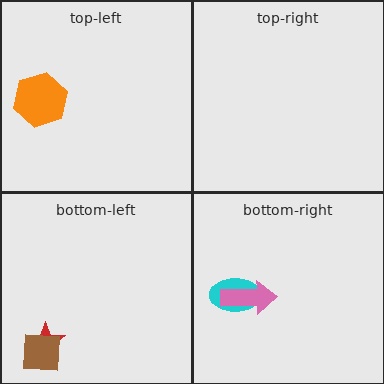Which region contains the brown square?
The bottom-left region.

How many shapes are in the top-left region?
1.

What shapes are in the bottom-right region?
The cyan ellipse, the pink arrow.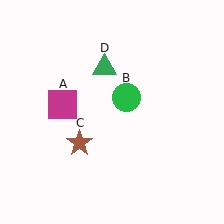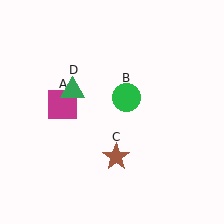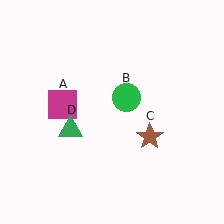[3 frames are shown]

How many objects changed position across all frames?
2 objects changed position: brown star (object C), green triangle (object D).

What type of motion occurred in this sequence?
The brown star (object C), green triangle (object D) rotated counterclockwise around the center of the scene.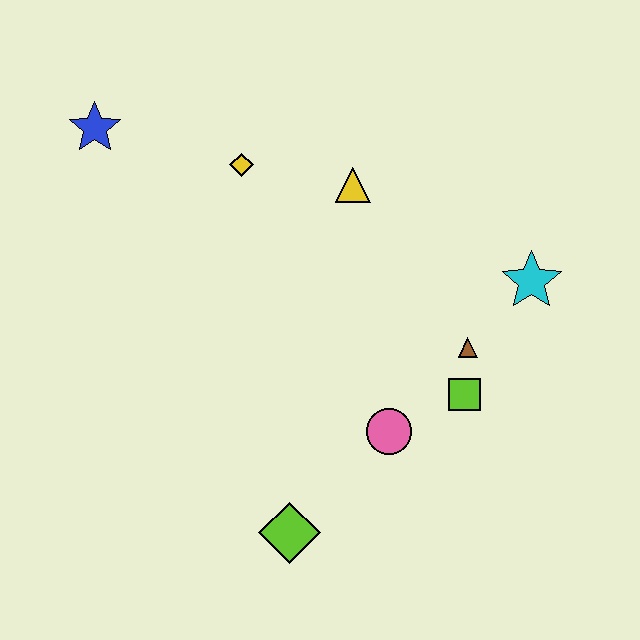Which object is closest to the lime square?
The brown triangle is closest to the lime square.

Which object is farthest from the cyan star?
The blue star is farthest from the cyan star.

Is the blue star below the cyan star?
No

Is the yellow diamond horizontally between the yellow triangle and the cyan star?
No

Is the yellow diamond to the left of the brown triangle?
Yes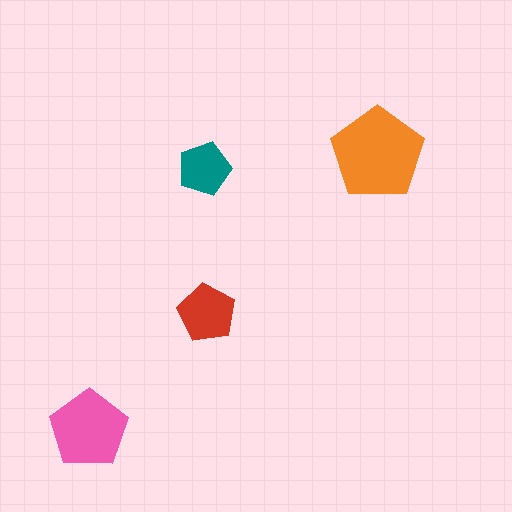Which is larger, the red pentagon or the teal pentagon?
The red one.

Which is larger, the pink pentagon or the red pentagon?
The pink one.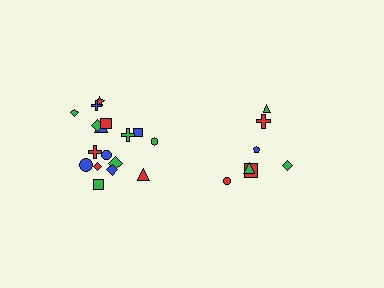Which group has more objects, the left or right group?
The left group.